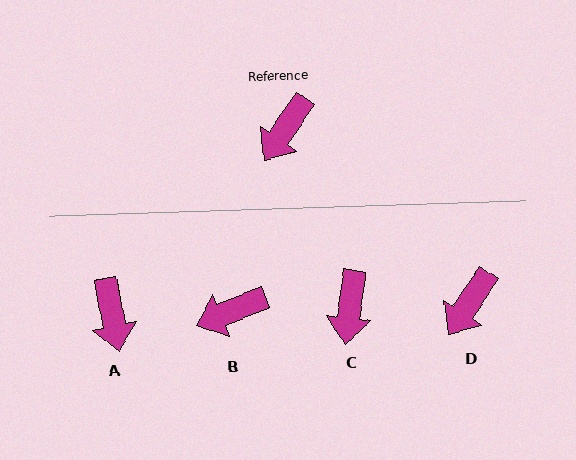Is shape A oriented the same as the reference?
No, it is off by about 45 degrees.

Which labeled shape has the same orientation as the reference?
D.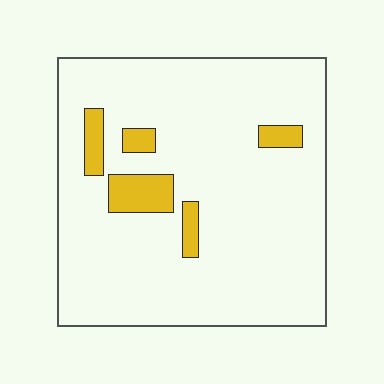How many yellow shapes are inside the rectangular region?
5.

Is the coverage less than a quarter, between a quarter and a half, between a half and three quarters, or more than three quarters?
Less than a quarter.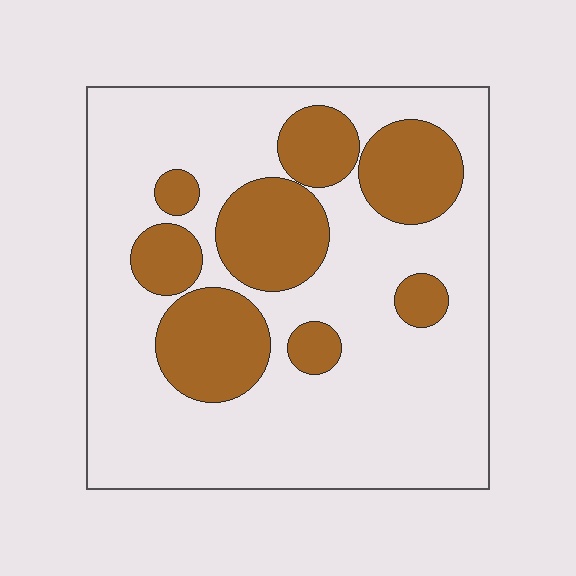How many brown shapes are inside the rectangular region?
8.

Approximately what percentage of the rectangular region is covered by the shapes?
Approximately 30%.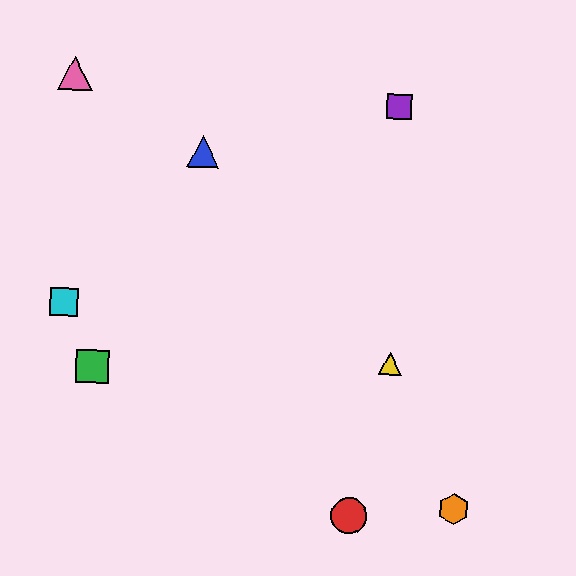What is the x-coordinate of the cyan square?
The cyan square is at x≈64.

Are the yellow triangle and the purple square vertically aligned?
Yes, both are at x≈390.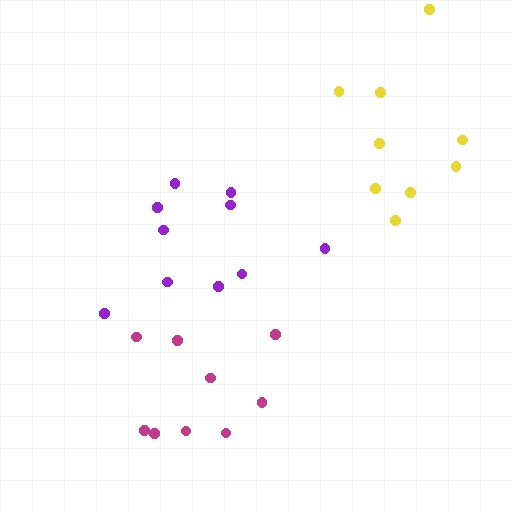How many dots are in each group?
Group 1: 9 dots, Group 2: 10 dots, Group 3: 9 dots (28 total).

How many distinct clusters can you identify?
There are 3 distinct clusters.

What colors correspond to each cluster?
The clusters are colored: yellow, purple, magenta.